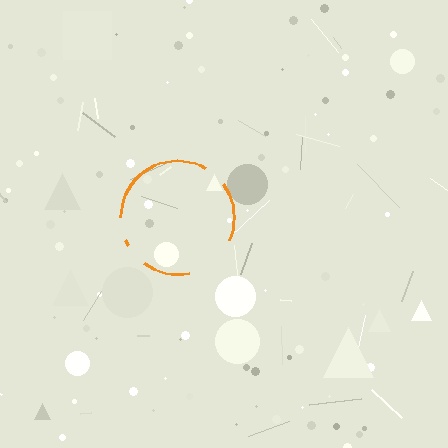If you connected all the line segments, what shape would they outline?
They would outline a circle.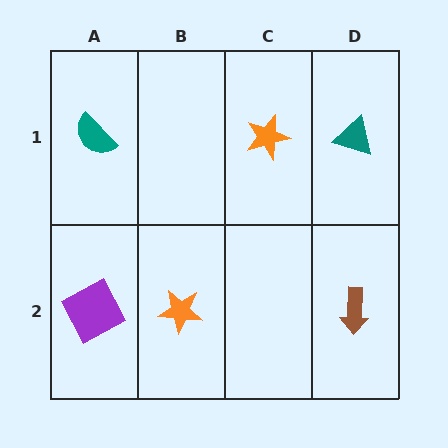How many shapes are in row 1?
3 shapes.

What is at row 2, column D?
A brown arrow.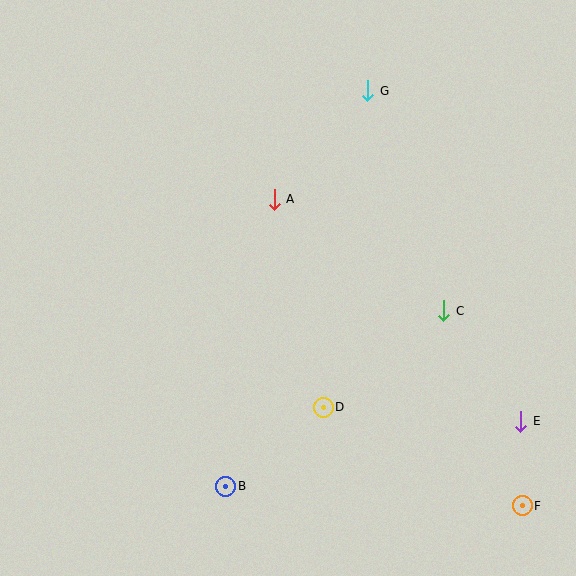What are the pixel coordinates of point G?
Point G is at (368, 91).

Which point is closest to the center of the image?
Point A at (274, 199) is closest to the center.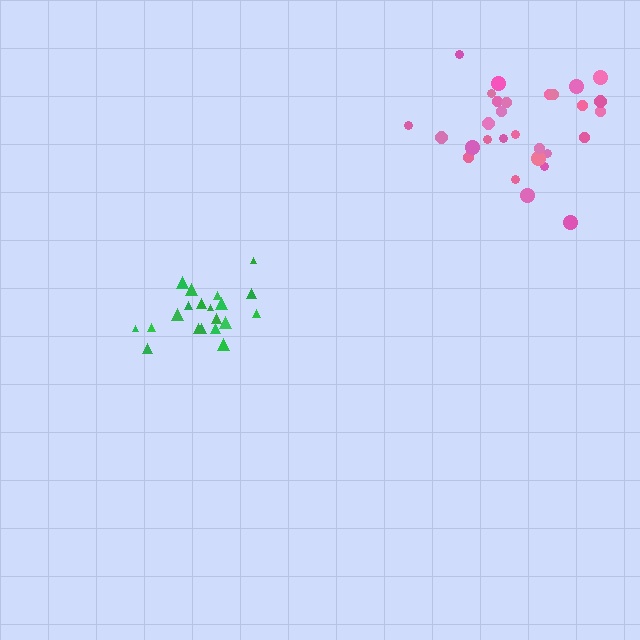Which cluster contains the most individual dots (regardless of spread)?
Pink (29).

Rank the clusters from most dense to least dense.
green, pink.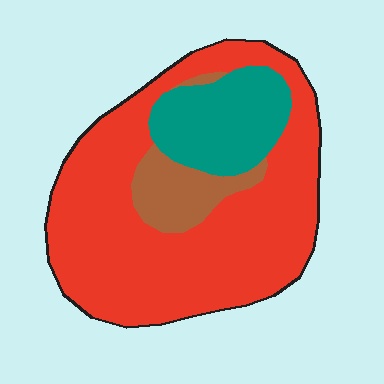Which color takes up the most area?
Red, at roughly 70%.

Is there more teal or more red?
Red.